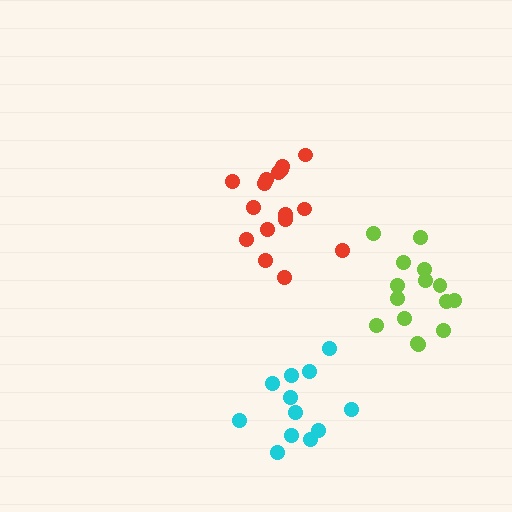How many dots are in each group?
Group 1: 12 dots, Group 2: 16 dots, Group 3: 15 dots (43 total).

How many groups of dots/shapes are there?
There are 3 groups.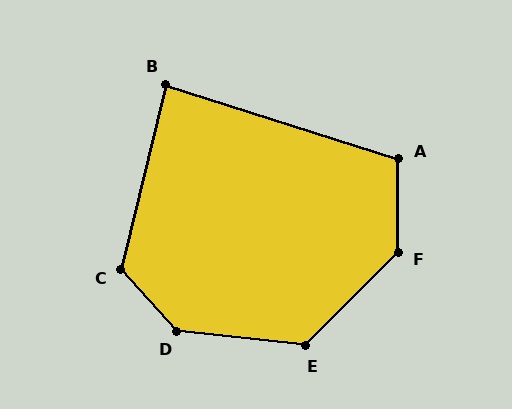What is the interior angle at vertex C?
Approximately 125 degrees (obtuse).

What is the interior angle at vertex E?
Approximately 128 degrees (obtuse).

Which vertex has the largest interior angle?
D, at approximately 138 degrees.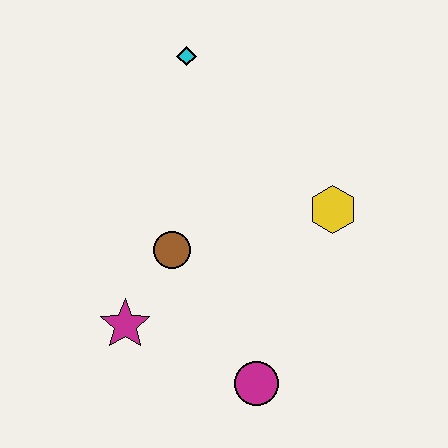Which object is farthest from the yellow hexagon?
The magenta star is farthest from the yellow hexagon.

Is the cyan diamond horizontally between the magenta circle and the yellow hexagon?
No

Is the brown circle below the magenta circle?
No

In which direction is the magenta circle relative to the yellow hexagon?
The magenta circle is below the yellow hexagon.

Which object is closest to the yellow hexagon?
The brown circle is closest to the yellow hexagon.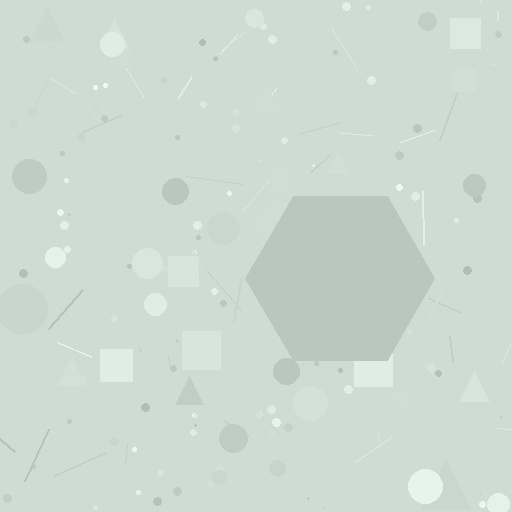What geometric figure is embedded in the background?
A hexagon is embedded in the background.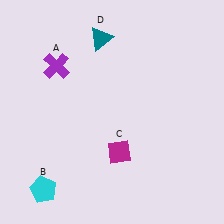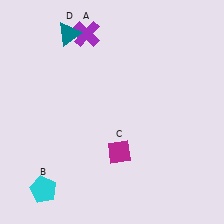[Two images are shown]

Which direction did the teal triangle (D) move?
The teal triangle (D) moved left.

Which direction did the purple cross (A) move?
The purple cross (A) moved up.